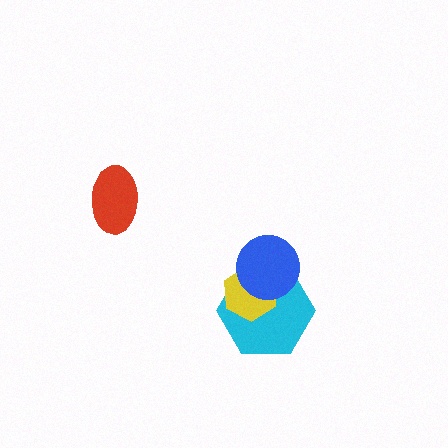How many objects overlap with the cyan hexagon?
2 objects overlap with the cyan hexagon.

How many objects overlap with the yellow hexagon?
2 objects overlap with the yellow hexagon.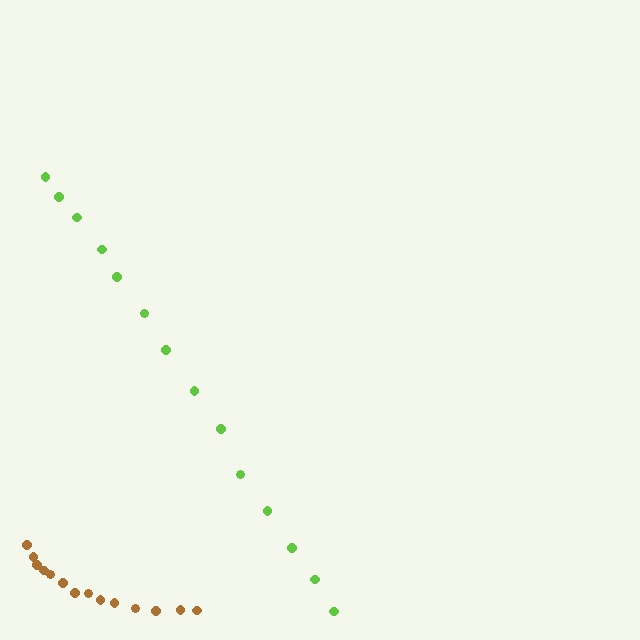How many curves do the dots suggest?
There are 2 distinct paths.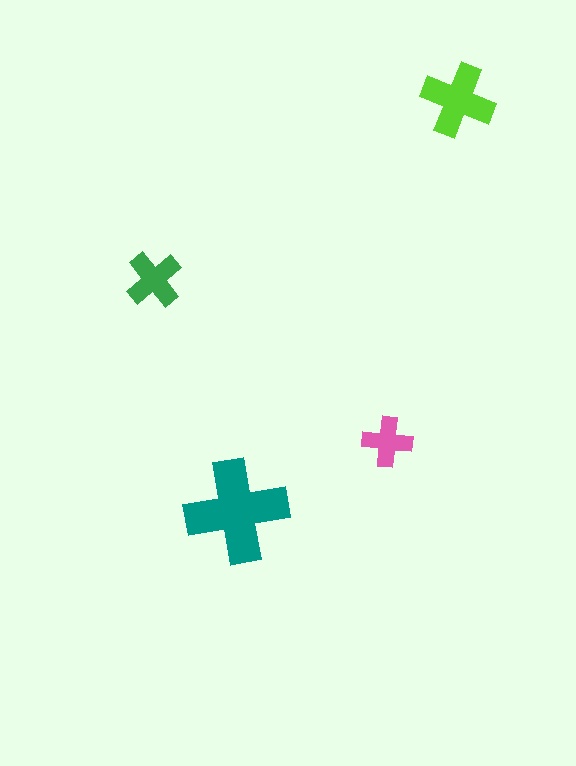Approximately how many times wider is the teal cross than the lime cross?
About 1.5 times wider.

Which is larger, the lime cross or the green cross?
The lime one.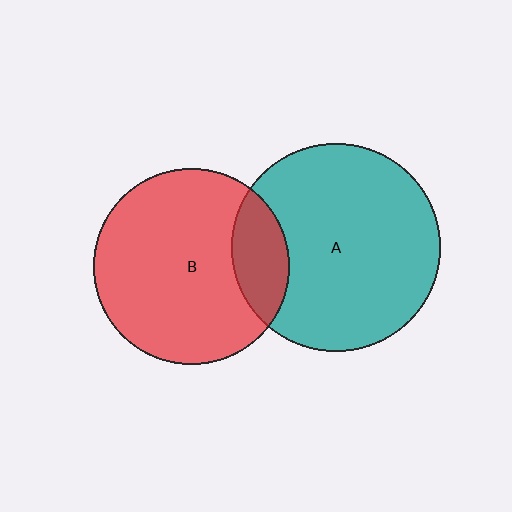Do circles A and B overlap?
Yes.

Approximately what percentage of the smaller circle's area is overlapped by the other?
Approximately 20%.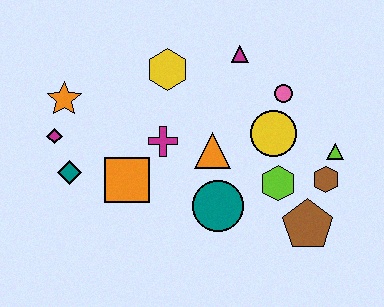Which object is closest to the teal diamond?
The magenta diamond is closest to the teal diamond.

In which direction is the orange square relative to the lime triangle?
The orange square is to the left of the lime triangle.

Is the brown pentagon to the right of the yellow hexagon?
Yes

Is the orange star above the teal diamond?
Yes